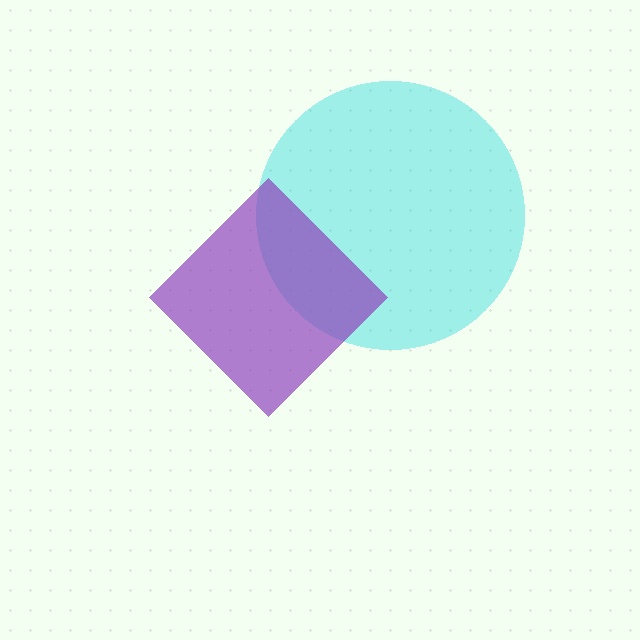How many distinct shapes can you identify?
There are 2 distinct shapes: a cyan circle, a purple diamond.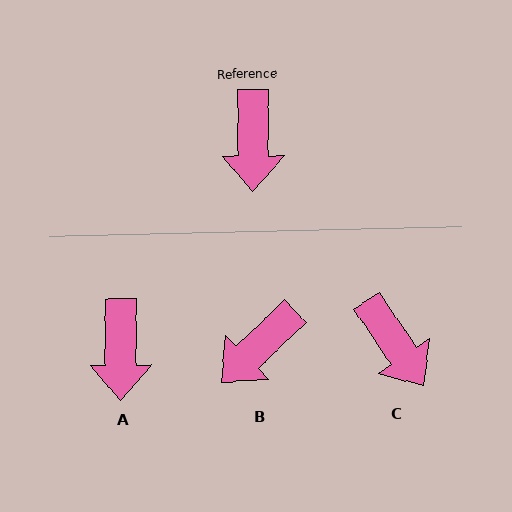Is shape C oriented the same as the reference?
No, it is off by about 34 degrees.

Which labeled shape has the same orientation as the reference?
A.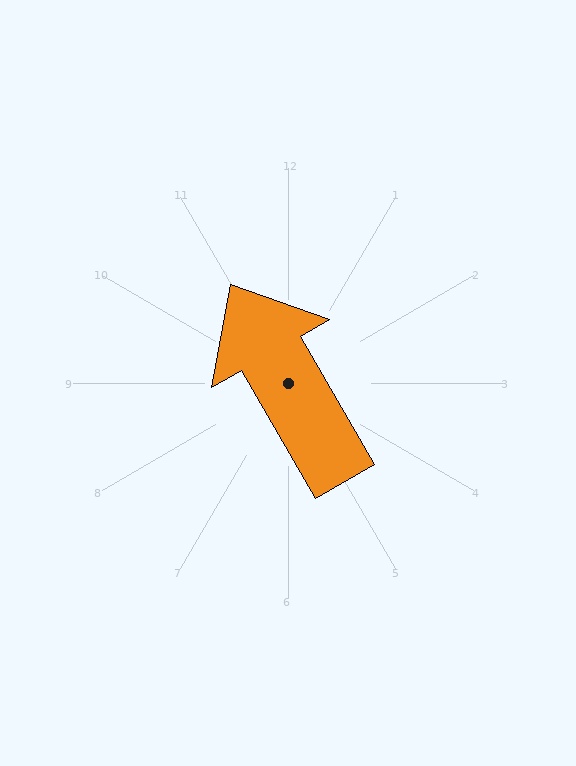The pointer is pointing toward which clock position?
Roughly 11 o'clock.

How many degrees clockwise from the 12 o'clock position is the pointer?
Approximately 330 degrees.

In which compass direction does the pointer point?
Northwest.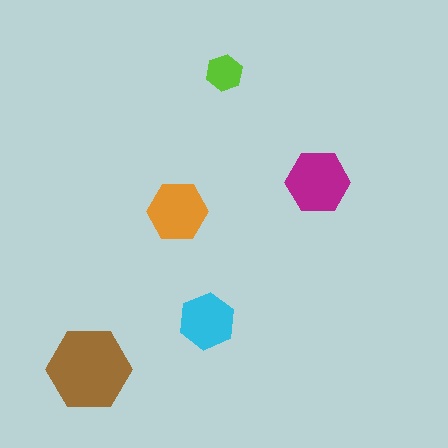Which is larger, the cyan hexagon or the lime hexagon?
The cyan one.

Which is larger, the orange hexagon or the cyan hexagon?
The orange one.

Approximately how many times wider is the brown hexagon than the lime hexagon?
About 2.5 times wider.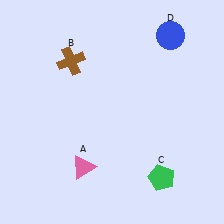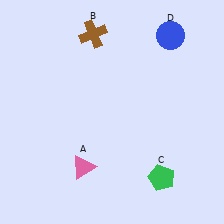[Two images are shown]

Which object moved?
The brown cross (B) moved up.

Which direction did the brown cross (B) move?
The brown cross (B) moved up.